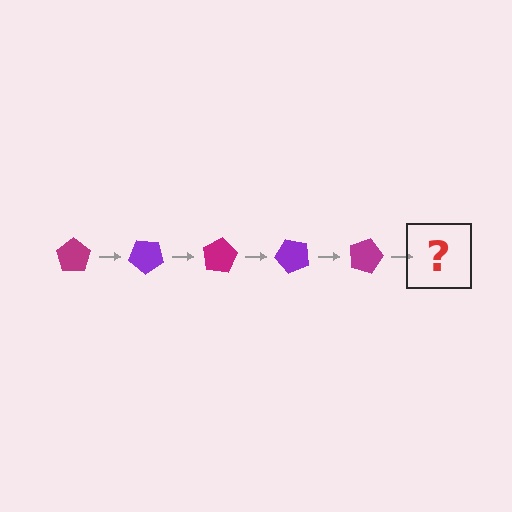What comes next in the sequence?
The next element should be a purple pentagon, rotated 200 degrees from the start.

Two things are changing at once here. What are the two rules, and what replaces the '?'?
The two rules are that it rotates 40 degrees each step and the color cycles through magenta and purple. The '?' should be a purple pentagon, rotated 200 degrees from the start.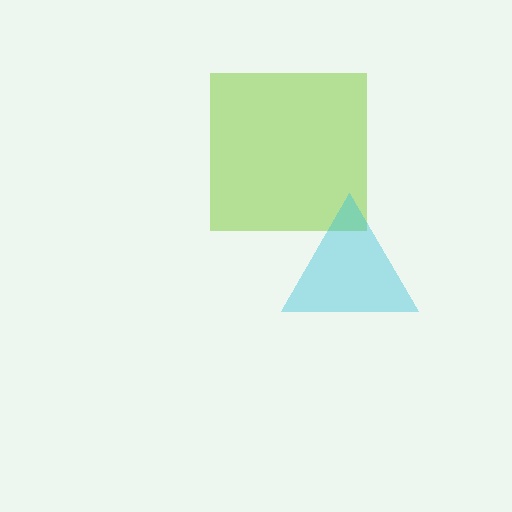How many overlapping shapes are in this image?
There are 2 overlapping shapes in the image.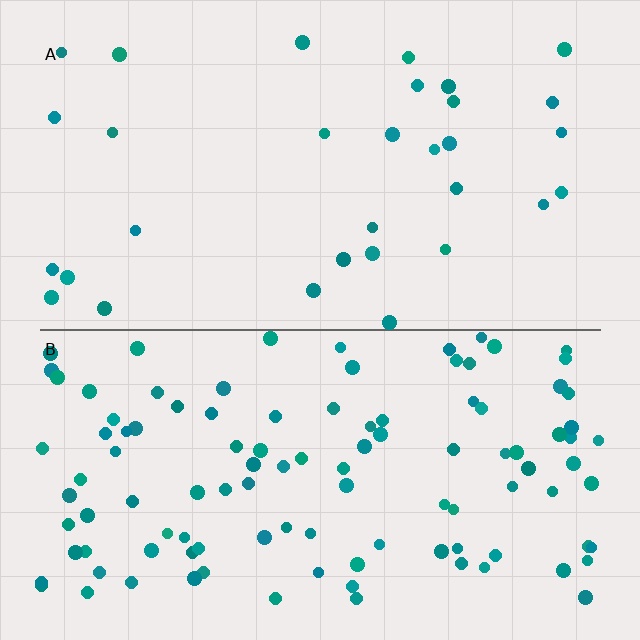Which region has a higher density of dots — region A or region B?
B (the bottom).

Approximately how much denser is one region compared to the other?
Approximately 3.5× — region B over region A.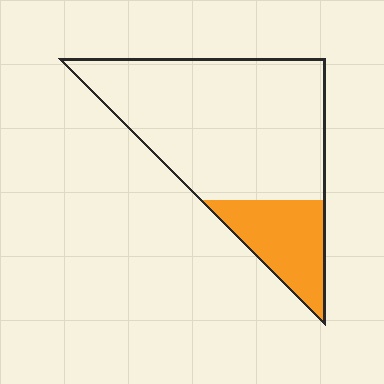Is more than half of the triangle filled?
No.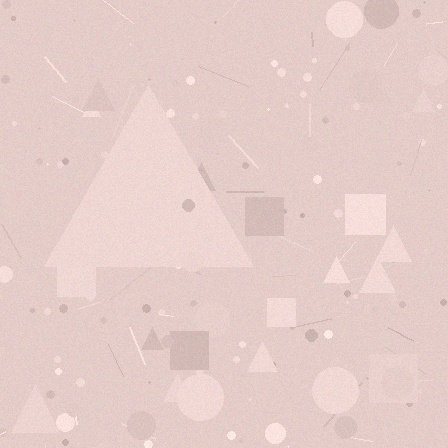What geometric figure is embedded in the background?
A triangle is embedded in the background.